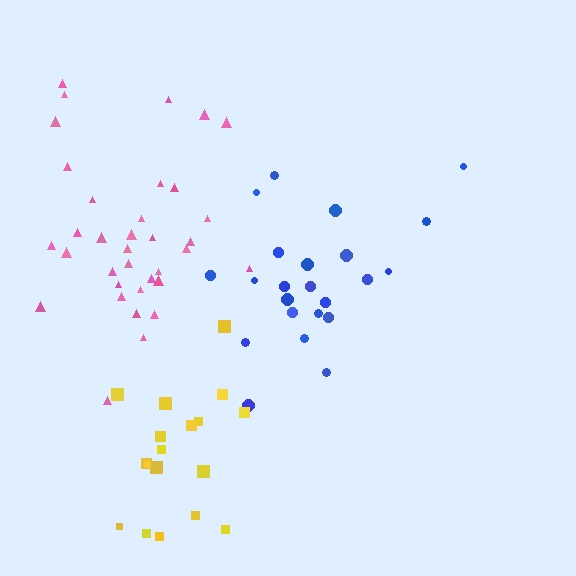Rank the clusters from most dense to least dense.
yellow, pink, blue.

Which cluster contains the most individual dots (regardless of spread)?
Pink (35).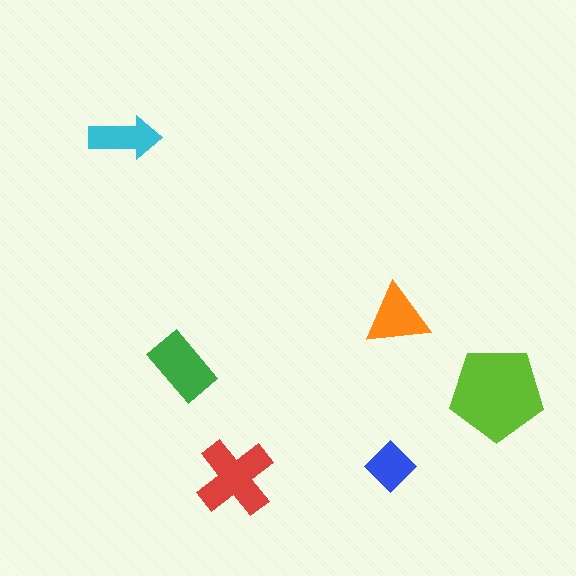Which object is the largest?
The lime pentagon.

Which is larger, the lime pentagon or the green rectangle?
The lime pentagon.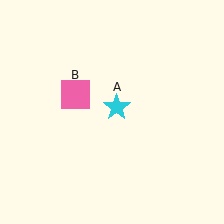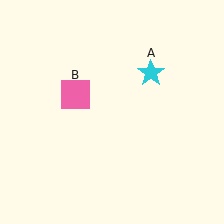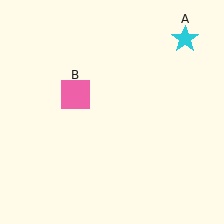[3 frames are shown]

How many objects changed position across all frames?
1 object changed position: cyan star (object A).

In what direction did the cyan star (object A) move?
The cyan star (object A) moved up and to the right.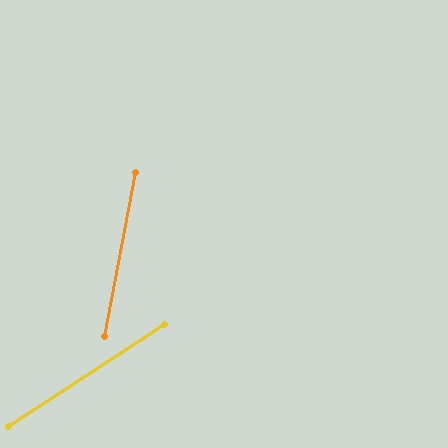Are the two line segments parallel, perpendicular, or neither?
Neither parallel nor perpendicular — they differ by about 46°.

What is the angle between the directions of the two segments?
Approximately 46 degrees.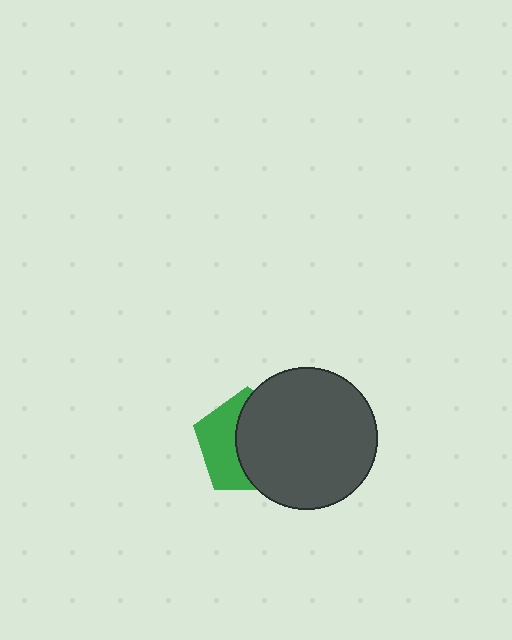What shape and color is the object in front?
The object in front is a dark gray circle.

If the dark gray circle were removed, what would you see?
You would see the complete green pentagon.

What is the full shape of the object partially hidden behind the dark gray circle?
The partially hidden object is a green pentagon.